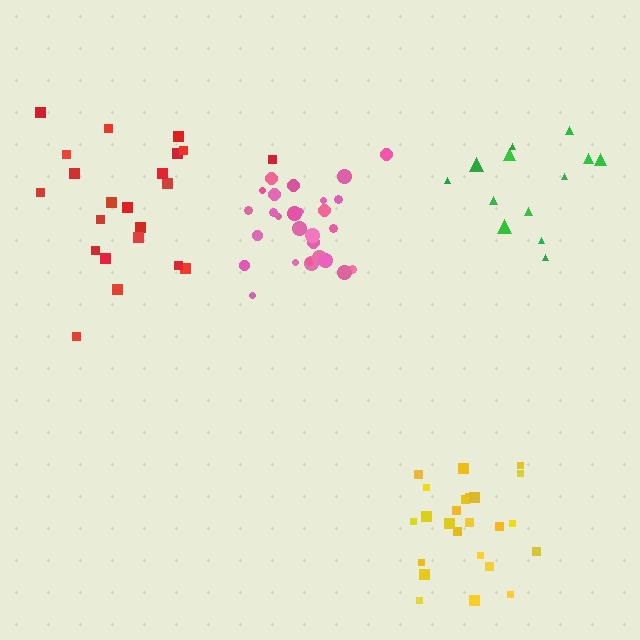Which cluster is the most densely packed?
Pink.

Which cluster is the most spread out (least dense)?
Green.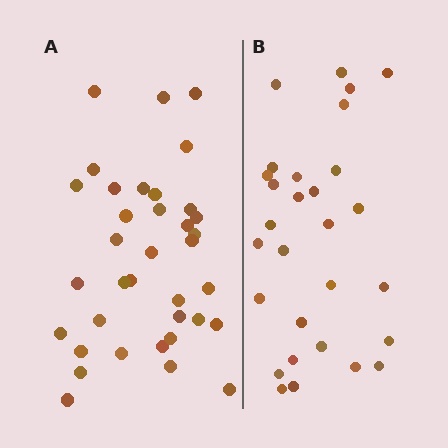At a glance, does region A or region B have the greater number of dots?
Region A (the left region) has more dots.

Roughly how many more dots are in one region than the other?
Region A has roughly 8 or so more dots than region B.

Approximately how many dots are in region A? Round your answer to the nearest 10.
About 40 dots. (The exact count is 36, which rounds to 40.)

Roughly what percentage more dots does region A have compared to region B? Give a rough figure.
About 25% more.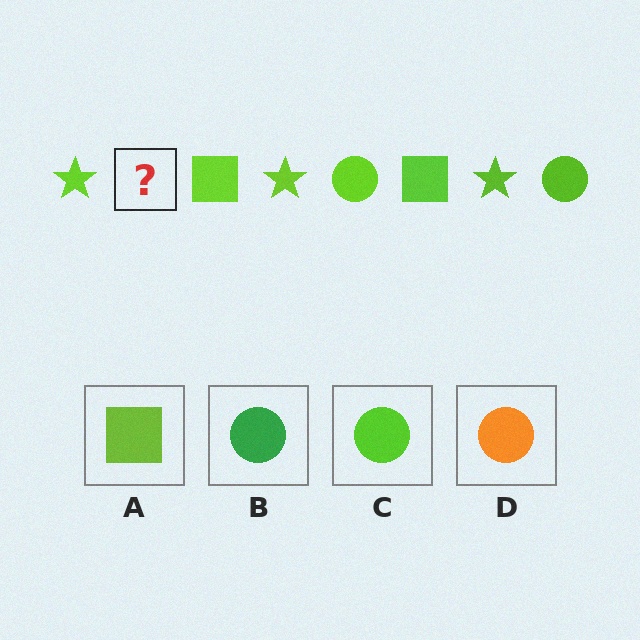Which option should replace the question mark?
Option C.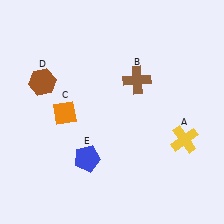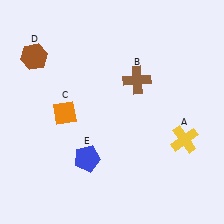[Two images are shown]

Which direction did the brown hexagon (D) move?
The brown hexagon (D) moved up.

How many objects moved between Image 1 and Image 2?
1 object moved between the two images.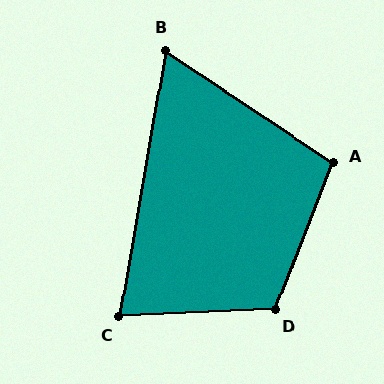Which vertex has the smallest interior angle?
B, at approximately 66 degrees.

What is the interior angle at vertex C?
Approximately 78 degrees (acute).